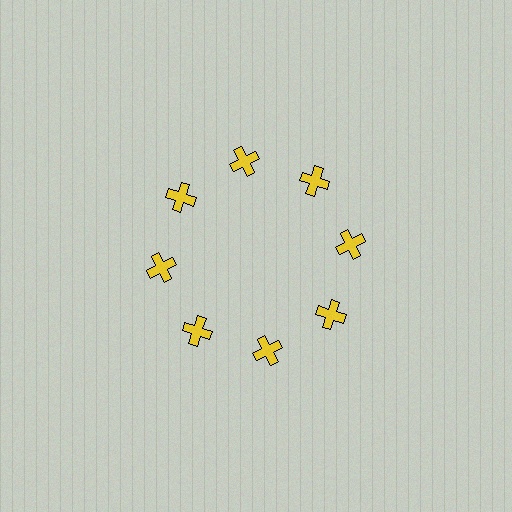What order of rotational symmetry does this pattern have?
This pattern has 8-fold rotational symmetry.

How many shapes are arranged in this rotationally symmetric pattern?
There are 8 shapes, arranged in 8 groups of 1.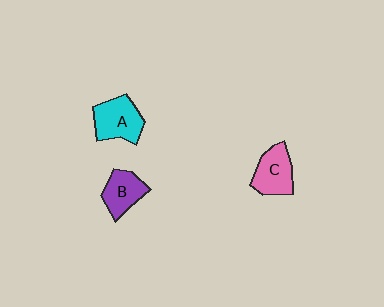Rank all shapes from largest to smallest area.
From largest to smallest: A (cyan), C (pink), B (purple).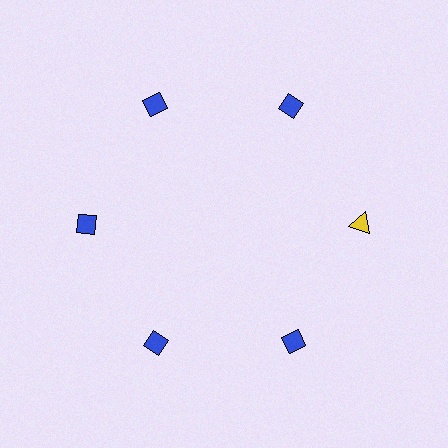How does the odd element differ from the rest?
It differs in both color (yellow instead of blue) and shape (triangle instead of diamond).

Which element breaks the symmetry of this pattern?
The yellow triangle at roughly the 3 o'clock position breaks the symmetry. All other shapes are blue diamonds.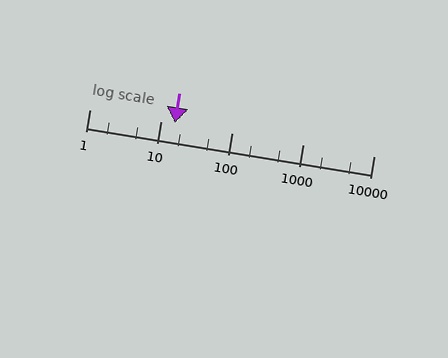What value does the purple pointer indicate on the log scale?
The pointer indicates approximately 16.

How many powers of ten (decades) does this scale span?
The scale spans 4 decades, from 1 to 10000.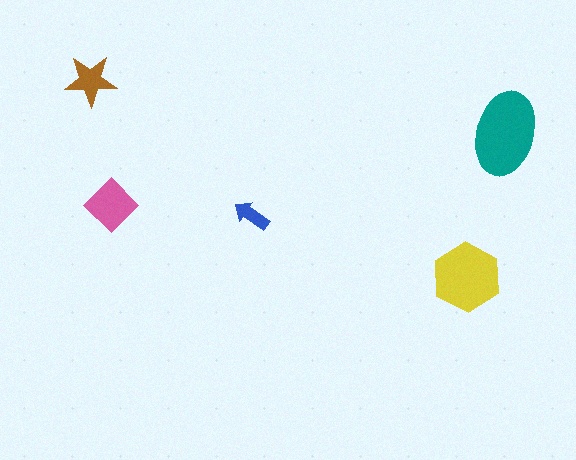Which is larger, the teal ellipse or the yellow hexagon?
The teal ellipse.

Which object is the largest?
The teal ellipse.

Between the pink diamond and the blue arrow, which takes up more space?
The pink diamond.